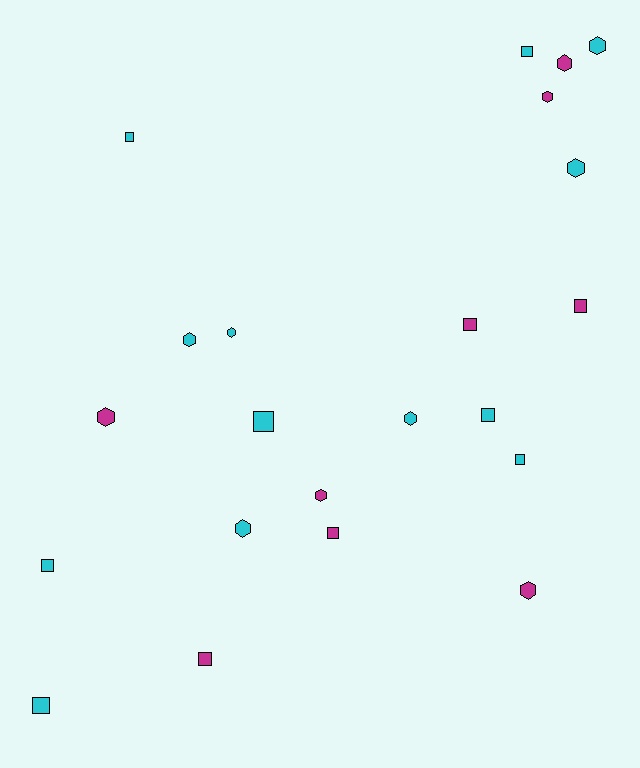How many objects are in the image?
There are 22 objects.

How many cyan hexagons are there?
There are 6 cyan hexagons.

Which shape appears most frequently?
Hexagon, with 11 objects.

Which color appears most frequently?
Cyan, with 13 objects.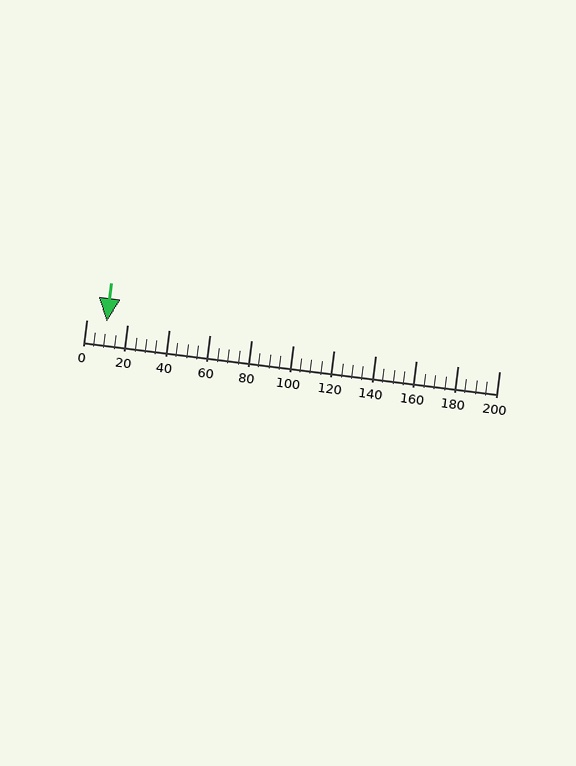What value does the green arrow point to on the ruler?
The green arrow points to approximately 10.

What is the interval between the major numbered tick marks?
The major tick marks are spaced 20 units apart.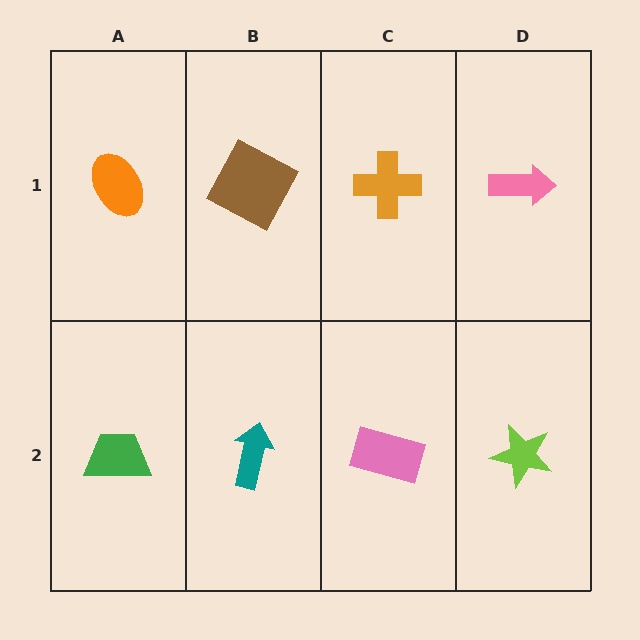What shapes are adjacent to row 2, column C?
An orange cross (row 1, column C), a teal arrow (row 2, column B), a lime star (row 2, column D).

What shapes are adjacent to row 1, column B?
A teal arrow (row 2, column B), an orange ellipse (row 1, column A), an orange cross (row 1, column C).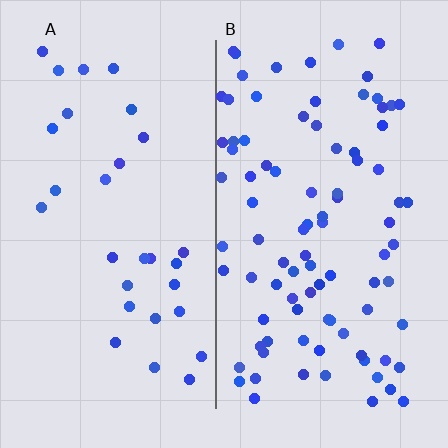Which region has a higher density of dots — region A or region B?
B (the right).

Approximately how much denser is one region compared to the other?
Approximately 3.0× — region B over region A.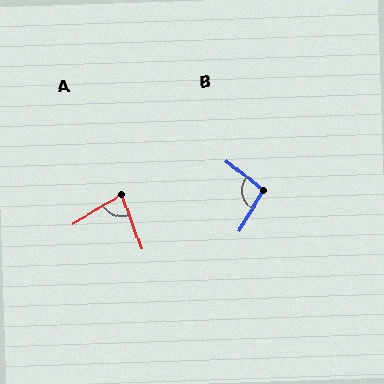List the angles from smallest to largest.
A (79°), B (99°).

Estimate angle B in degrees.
Approximately 99 degrees.